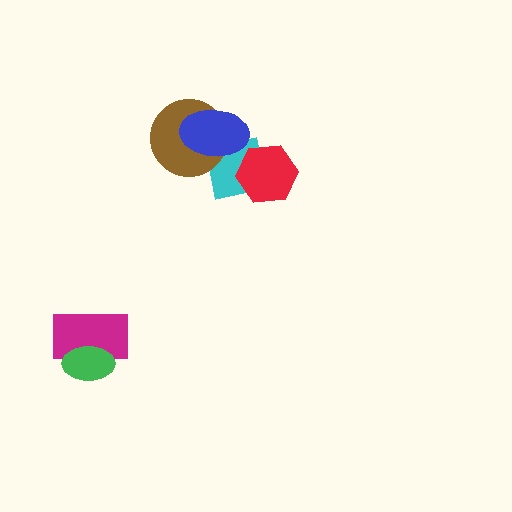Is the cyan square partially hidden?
Yes, it is partially covered by another shape.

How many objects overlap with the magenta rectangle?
1 object overlaps with the magenta rectangle.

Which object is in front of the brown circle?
The blue ellipse is in front of the brown circle.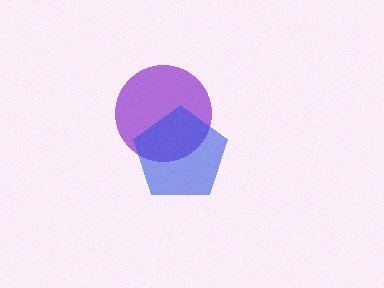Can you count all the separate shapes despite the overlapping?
Yes, there are 2 separate shapes.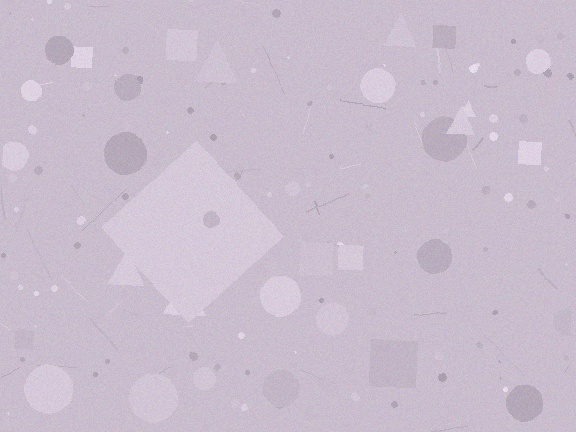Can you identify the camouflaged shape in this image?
The camouflaged shape is a diamond.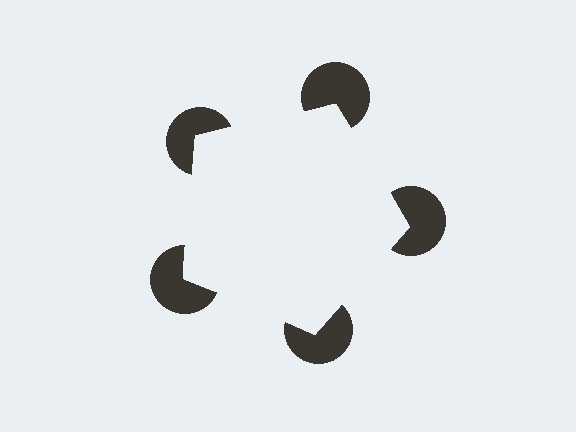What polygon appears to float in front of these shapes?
An illusory pentagon — its edges are inferred from the aligned wedge cuts in the pac-man discs, not physically drawn.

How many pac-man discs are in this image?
There are 5 — one at each vertex of the illusory pentagon.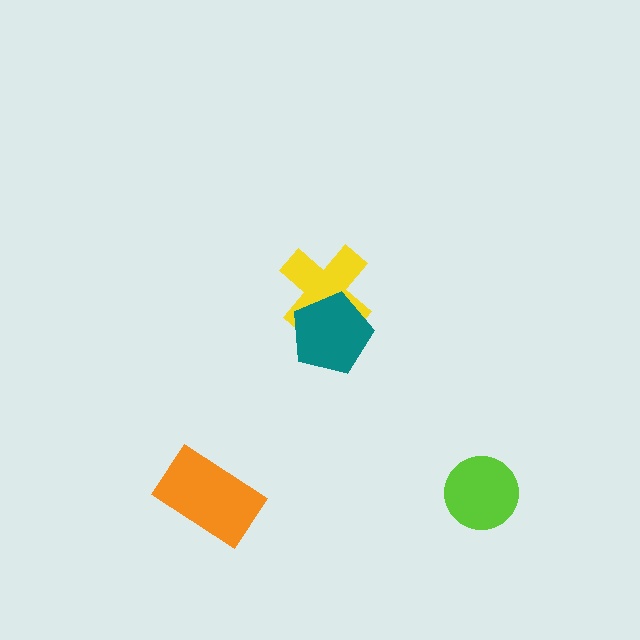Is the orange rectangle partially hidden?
No, no other shape covers it.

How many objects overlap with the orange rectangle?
0 objects overlap with the orange rectangle.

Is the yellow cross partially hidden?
Yes, it is partially covered by another shape.